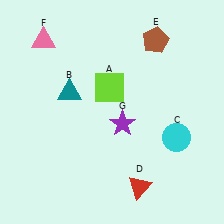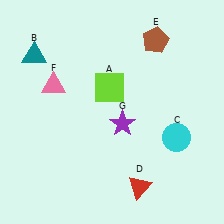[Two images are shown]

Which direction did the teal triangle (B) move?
The teal triangle (B) moved up.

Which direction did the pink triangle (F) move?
The pink triangle (F) moved down.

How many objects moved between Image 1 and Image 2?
2 objects moved between the two images.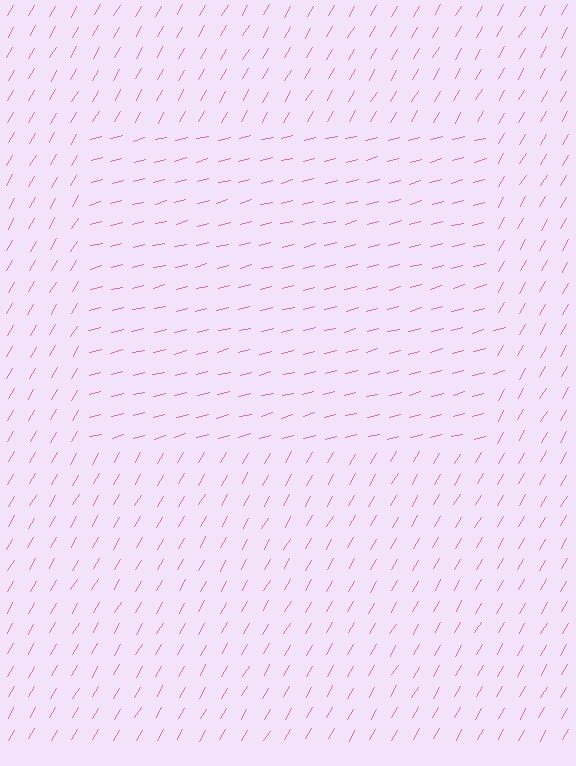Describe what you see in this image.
The image is filled with small pink line segments. A rectangle region in the image has lines oriented differently from the surrounding lines, creating a visible texture boundary.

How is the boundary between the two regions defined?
The boundary is defined purely by a change in line orientation (approximately 45 degrees difference). All lines are the same color and thickness.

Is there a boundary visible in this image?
Yes, there is a texture boundary formed by a change in line orientation.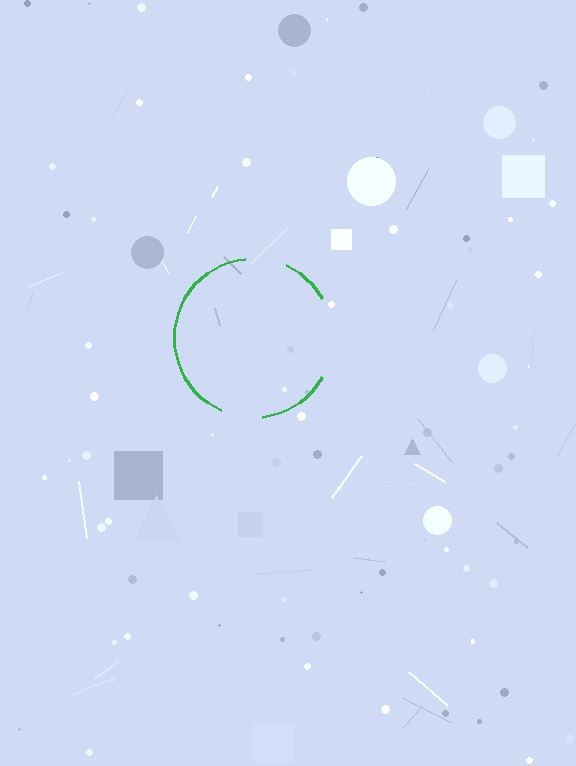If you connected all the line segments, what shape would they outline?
They would outline a circle.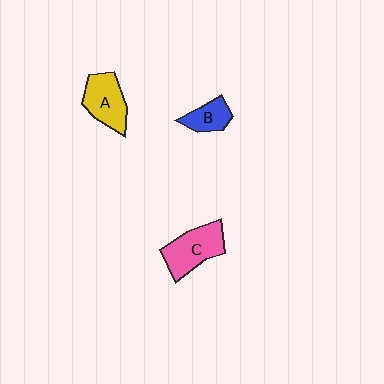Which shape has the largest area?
Shape C (pink).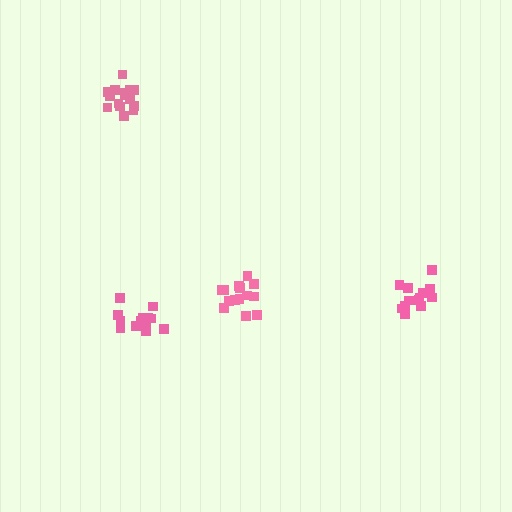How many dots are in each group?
Group 1: 13 dots, Group 2: 14 dots, Group 3: 17 dots, Group 4: 15 dots (59 total).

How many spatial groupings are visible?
There are 4 spatial groupings.